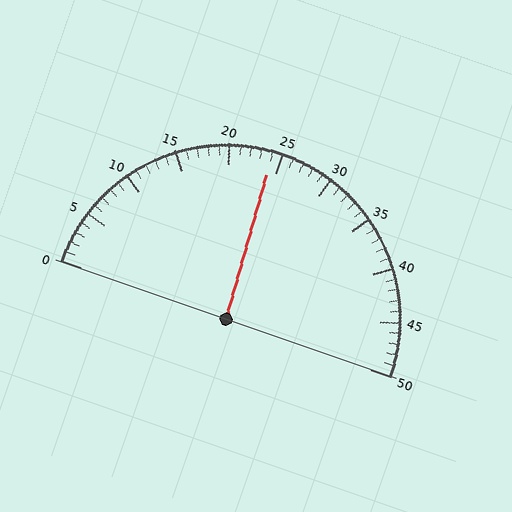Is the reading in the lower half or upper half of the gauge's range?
The reading is in the lower half of the range (0 to 50).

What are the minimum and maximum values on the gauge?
The gauge ranges from 0 to 50.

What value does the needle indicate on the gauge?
The needle indicates approximately 24.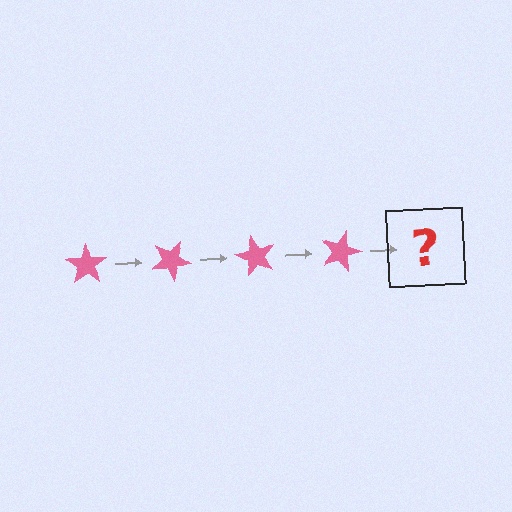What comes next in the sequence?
The next element should be a pink star rotated 120 degrees.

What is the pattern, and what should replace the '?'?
The pattern is that the star rotates 30 degrees each step. The '?' should be a pink star rotated 120 degrees.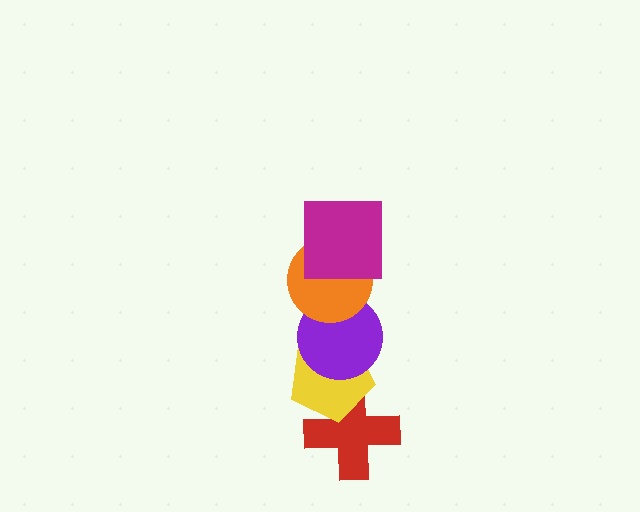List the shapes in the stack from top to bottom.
From top to bottom: the magenta square, the orange circle, the purple circle, the yellow pentagon, the red cross.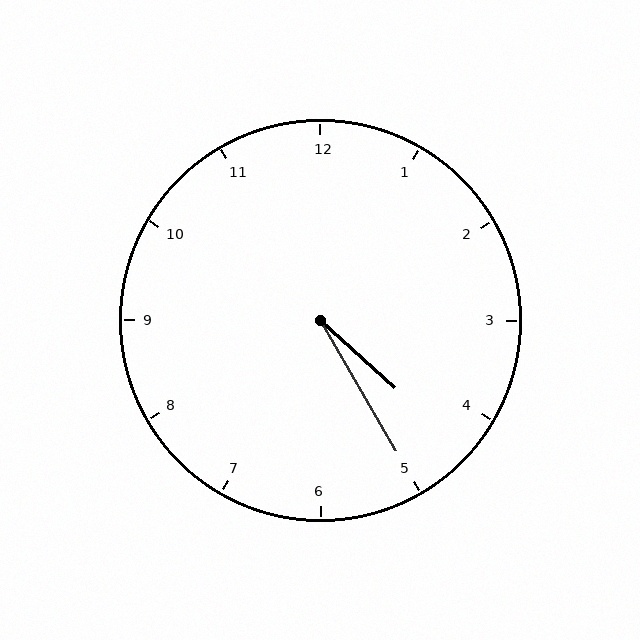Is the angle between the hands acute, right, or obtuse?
It is acute.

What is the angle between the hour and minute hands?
Approximately 18 degrees.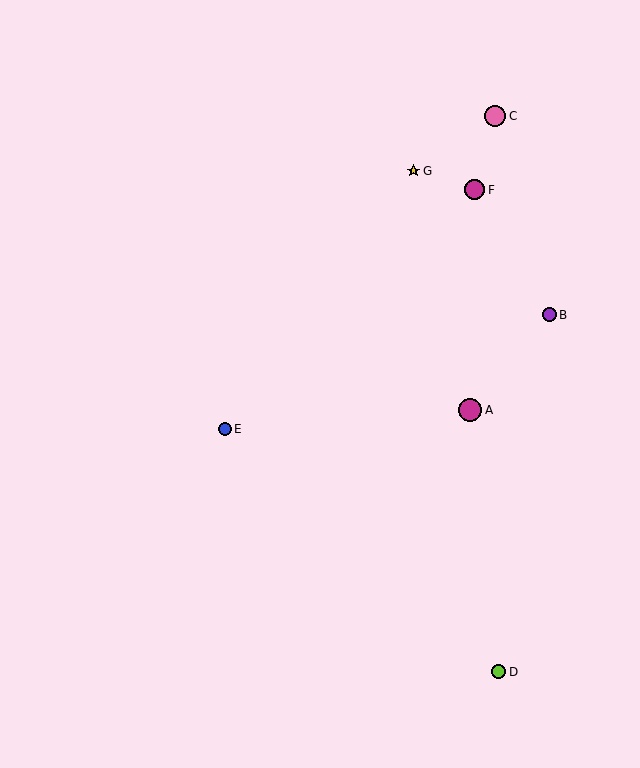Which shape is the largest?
The magenta circle (labeled A) is the largest.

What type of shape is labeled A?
Shape A is a magenta circle.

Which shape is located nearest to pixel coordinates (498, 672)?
The lime circle (labeled D) at (498, 672) is nearest to that location.